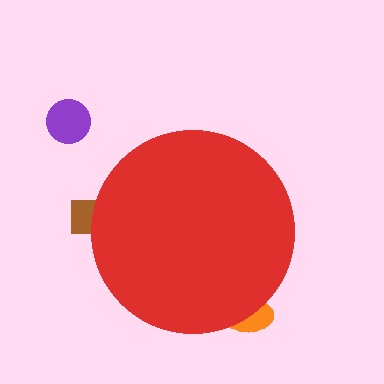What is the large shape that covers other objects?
A red circle.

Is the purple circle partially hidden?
No, the purple circle is fully visible.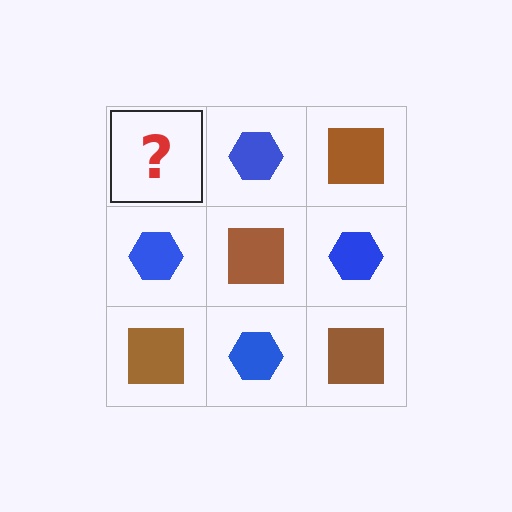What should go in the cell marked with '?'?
The missing cell should contain a brown square.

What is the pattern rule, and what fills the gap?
The rule is that it alternates brown square and blue hexagon in a checkerboard pattern. The gap should be filled with a brown square.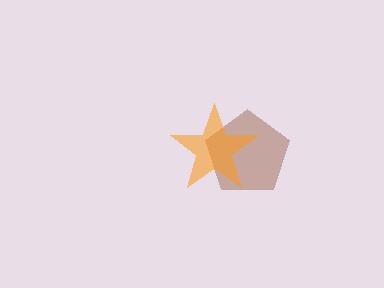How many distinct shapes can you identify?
There are 2 distinct shapes: a brown pentagon, an orange star.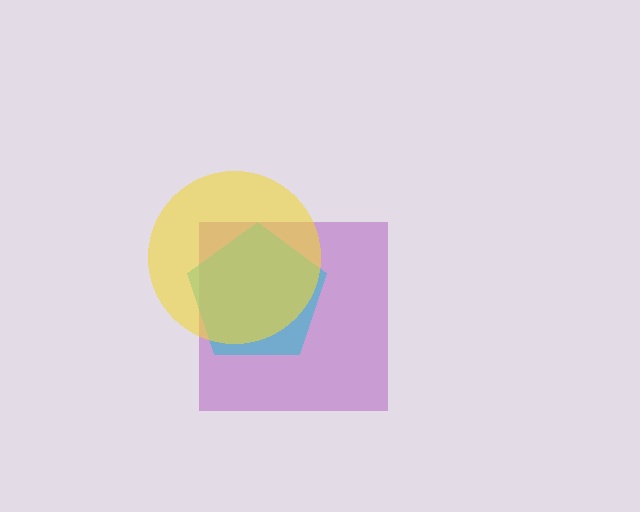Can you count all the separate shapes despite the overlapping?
Yes, there are 3 separate shapes.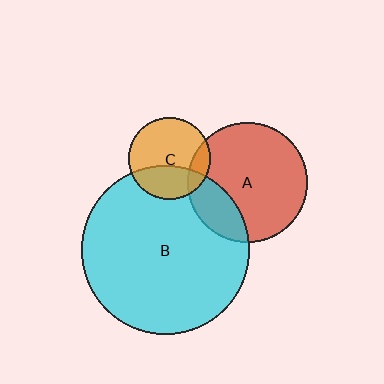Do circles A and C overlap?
Yes.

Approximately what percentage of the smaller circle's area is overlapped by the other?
Approximately 15%.